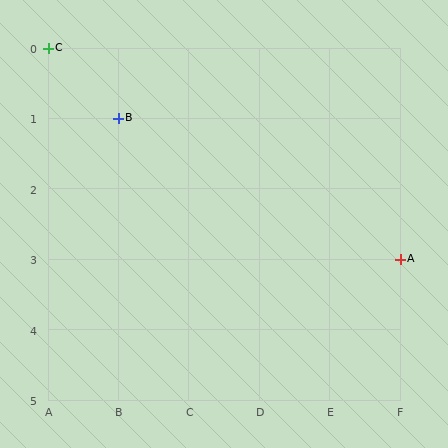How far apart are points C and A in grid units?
Points C and A are 5 columns and 3 rows apart (about 5.8 grid units diagonally).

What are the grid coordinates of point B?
Point B is at grid coordinates (B, 1).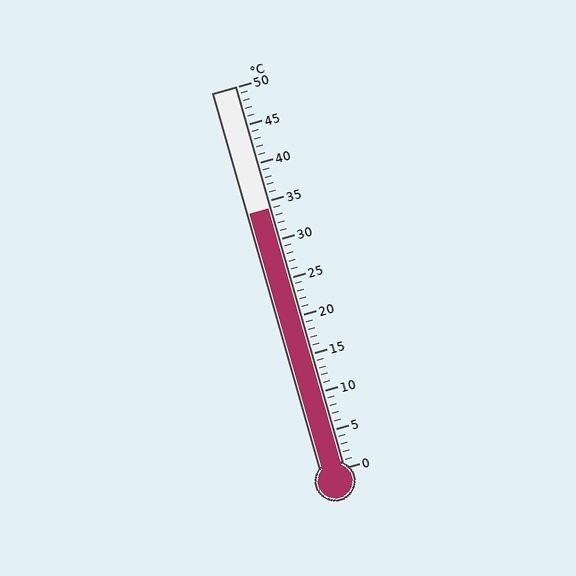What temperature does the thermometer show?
The thermometer shows approximately 34°C.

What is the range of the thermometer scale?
The thermometer scale ranges from 0°C to 50°C.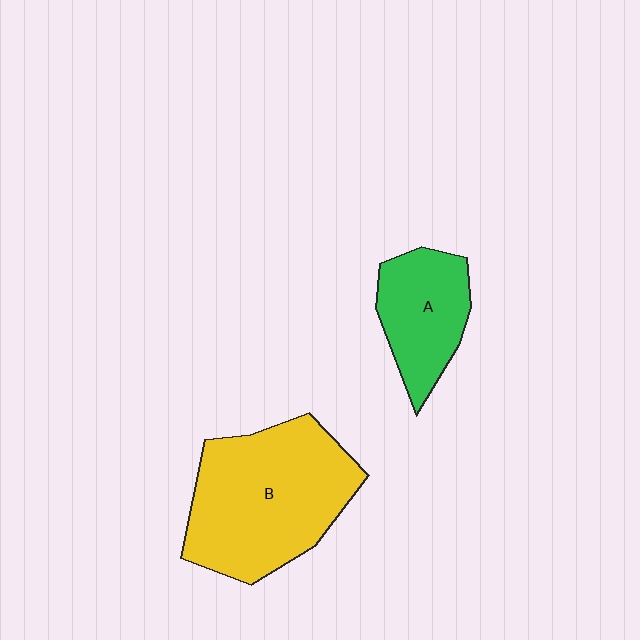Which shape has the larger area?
Shape B (yellow).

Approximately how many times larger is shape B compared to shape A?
Approximately 2.0 times.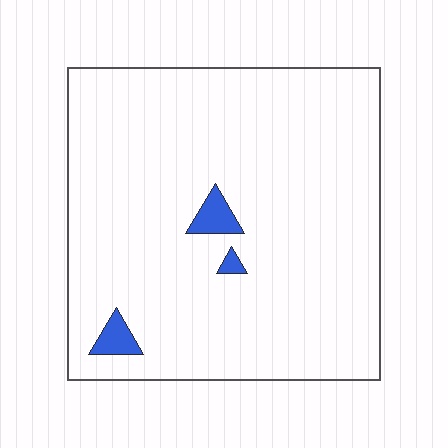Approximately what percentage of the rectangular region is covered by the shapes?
Approximately 5%.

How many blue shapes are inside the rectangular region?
3.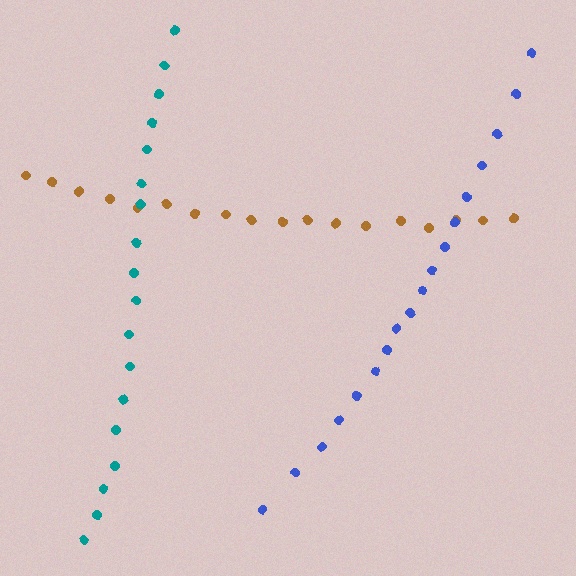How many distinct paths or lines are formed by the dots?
There are 3 distinct paths.